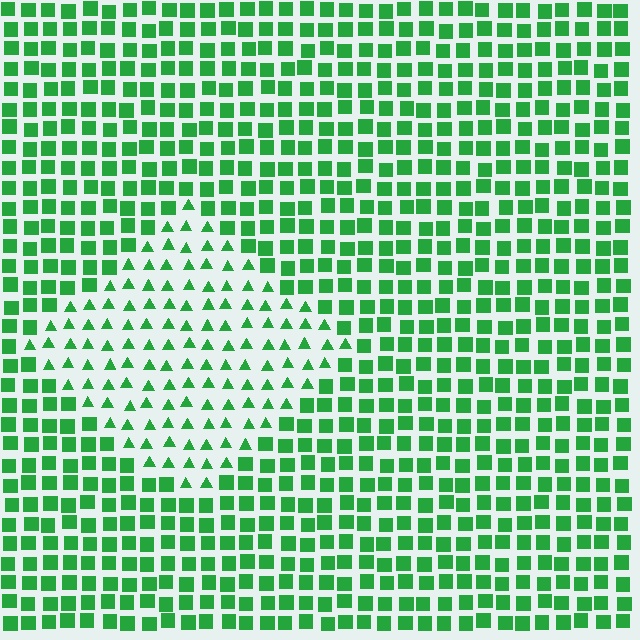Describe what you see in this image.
The image is filled with small green elements arranged in a uniform grid. A diamond-shaped region contains triangles, while the surrounding area contains squares. The boundary is defined purely by the change in element shape.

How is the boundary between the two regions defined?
The boundary is defined by a change in element shape: triangles inside vs. squares outside. All elements share the same color and spacing.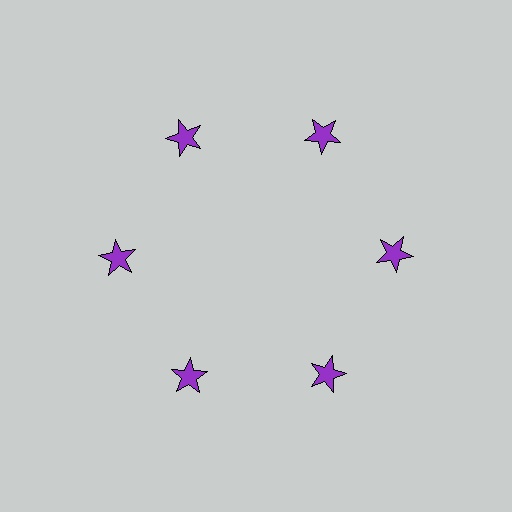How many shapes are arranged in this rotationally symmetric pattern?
There are 6 shapes, arranged in 6 groups of 1.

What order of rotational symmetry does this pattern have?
This pattern has 6-fold rotational symmetry.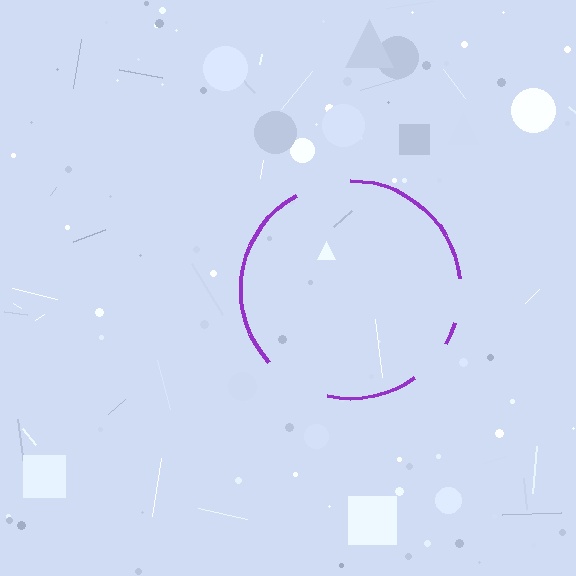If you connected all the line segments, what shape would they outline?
They would outline a circle.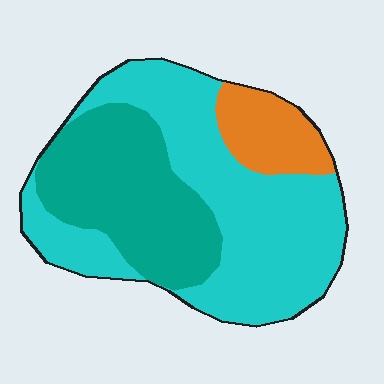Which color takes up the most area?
Cyan, at roughly 55%.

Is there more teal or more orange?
Teal.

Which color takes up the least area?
Orange, at roughly 10%.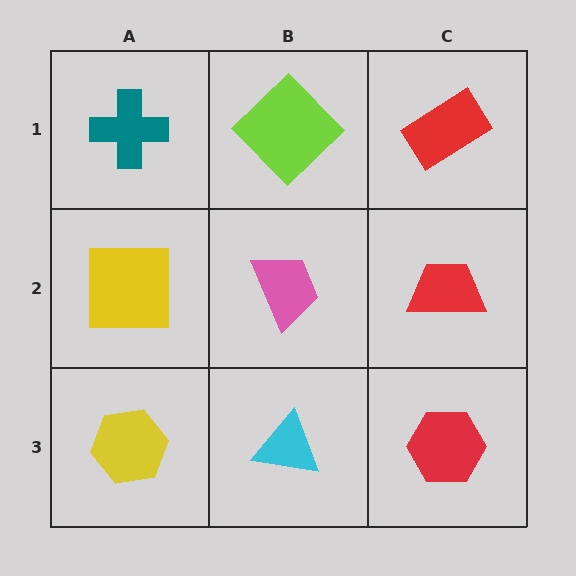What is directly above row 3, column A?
A yellow square.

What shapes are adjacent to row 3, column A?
A yellow square (row 2, column A), a cyan triangle (row 3, column B).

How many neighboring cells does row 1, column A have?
2.